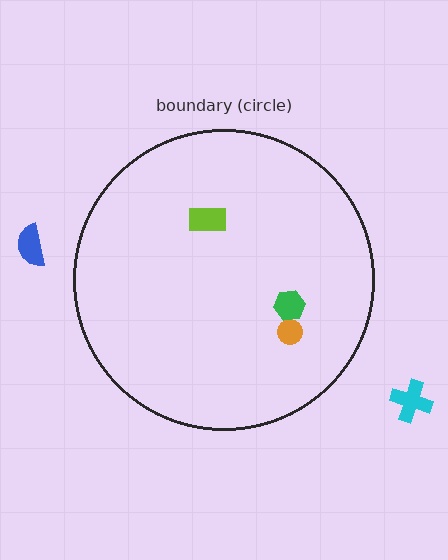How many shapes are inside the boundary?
3 inside, 2 outside.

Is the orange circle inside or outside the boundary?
Inside.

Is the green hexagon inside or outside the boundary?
Inside.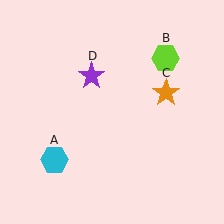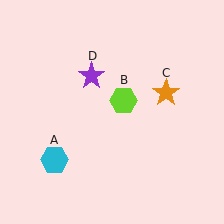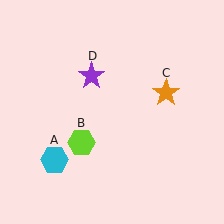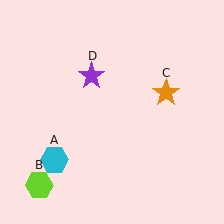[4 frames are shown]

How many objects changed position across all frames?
1 object changed position: lime hexagon (object B).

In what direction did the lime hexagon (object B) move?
The lime hexagon (object B) moved down and to the left.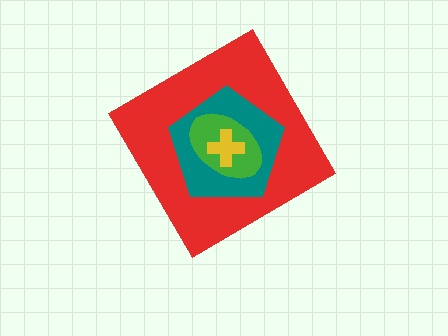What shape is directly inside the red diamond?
The teal pentagon.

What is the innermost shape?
The yellow cross.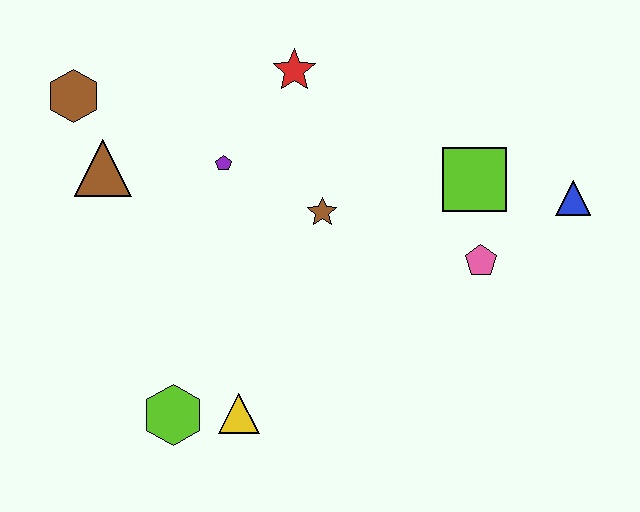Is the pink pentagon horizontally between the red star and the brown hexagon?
No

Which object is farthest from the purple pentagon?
The blue triangle is farthest from the purple pentagon.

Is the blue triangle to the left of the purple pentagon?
No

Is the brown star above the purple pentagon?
No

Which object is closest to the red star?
The purple pentagon is closest to the red star.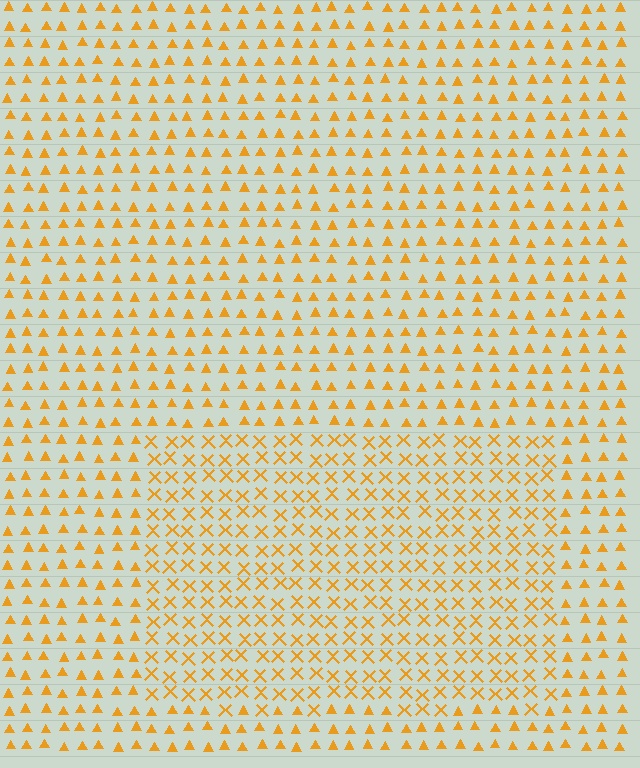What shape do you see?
I see a rectangle.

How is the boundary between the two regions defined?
The boundary is defined by a change in element shape: X marks inside vs. triangles outside. All elements share the same color and spacing.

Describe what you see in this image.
The image is filled with small orange elements arranged in a uniform grid. A rectangle-shaped region contains X marks, while the surrounding area contains triangles. The boundary is defined purely by the change in element shape.